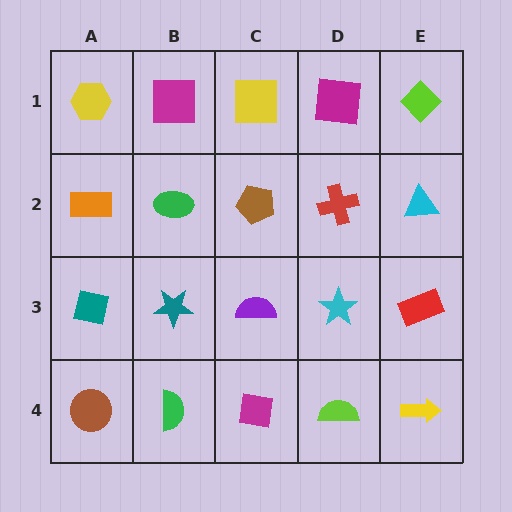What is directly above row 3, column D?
A red cross.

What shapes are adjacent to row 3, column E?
A cyan triangle (row 2, column E), a yellow arrow (row 4, column E), a cyan star (row 3, column D).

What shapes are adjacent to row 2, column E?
A lime diamond (row 1, column E), a red rectangle (row 3, column E), a red cross (row 2, column D).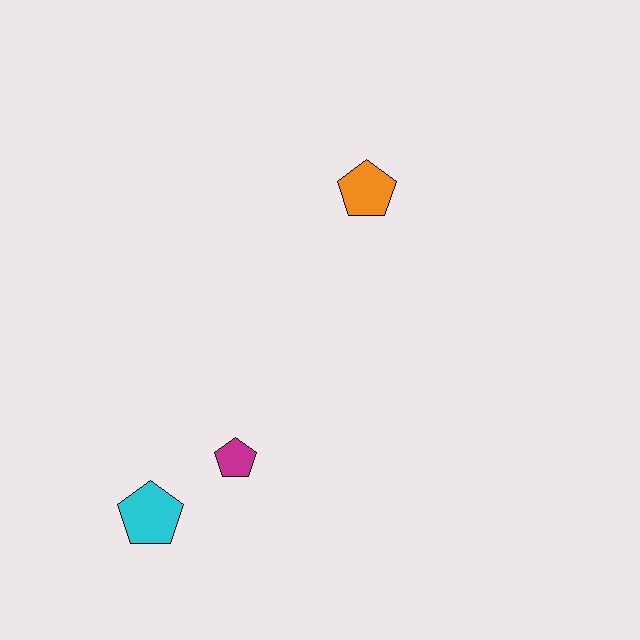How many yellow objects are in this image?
There are no yellow objects.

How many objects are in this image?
There are 3 objects.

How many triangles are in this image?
There are no triangles.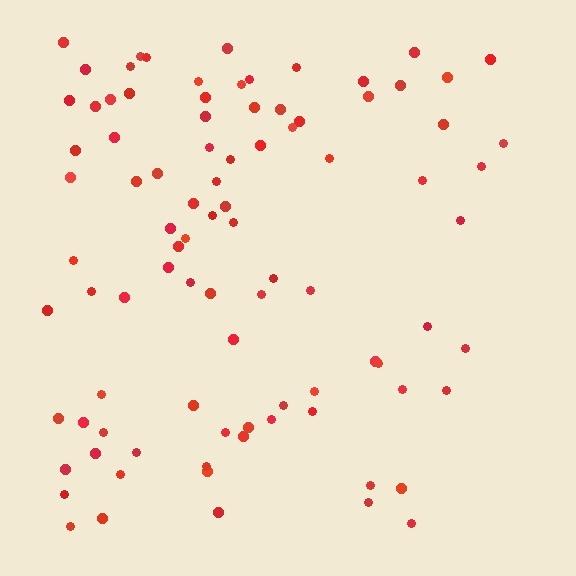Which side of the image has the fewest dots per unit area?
The right.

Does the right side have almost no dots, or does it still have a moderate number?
Still a moderate number, just noticeably fewer than the left.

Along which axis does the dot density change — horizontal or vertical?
Horizontal.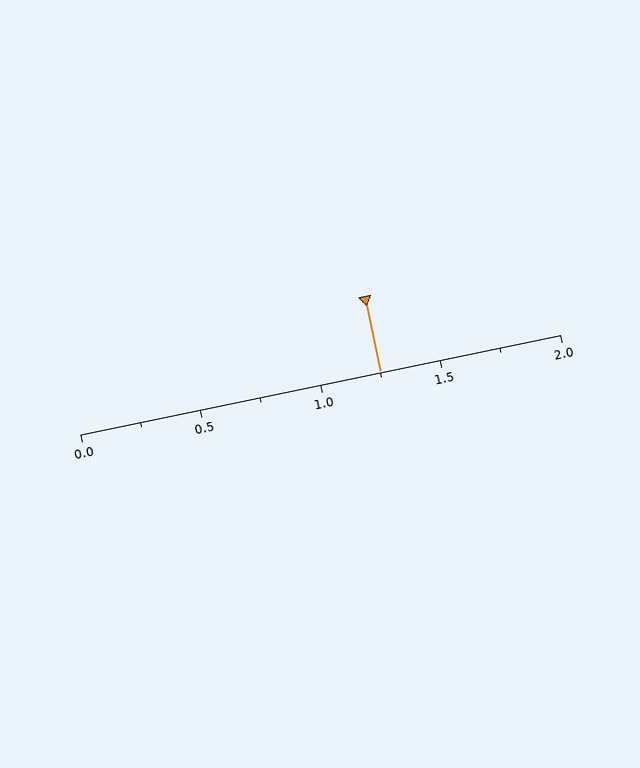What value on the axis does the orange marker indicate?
The marker indicates approximately 1.25.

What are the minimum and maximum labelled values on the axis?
The axis runs from 0.0 to 2.0.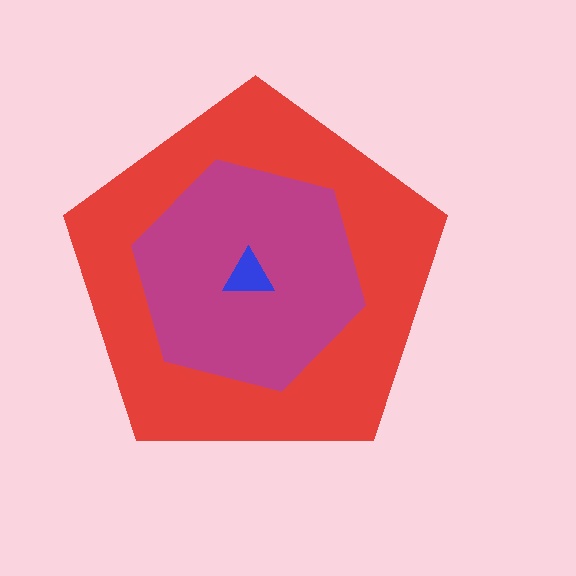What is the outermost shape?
The red pentagon.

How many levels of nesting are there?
3.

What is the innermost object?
The blue triangle.